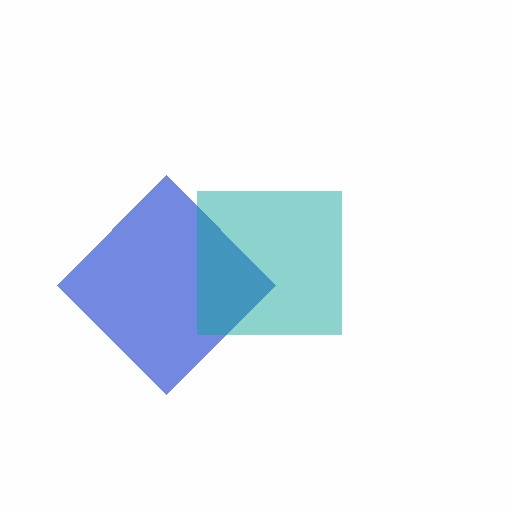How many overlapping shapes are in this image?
There are 2 overlapping shapes in the image.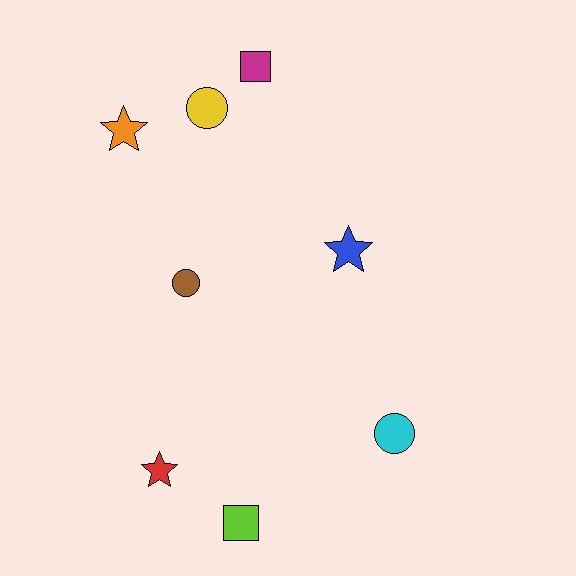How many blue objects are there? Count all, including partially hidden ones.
There is 1 blue object.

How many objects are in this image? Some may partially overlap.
There are 8 objects.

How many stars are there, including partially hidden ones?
There are 3 stars.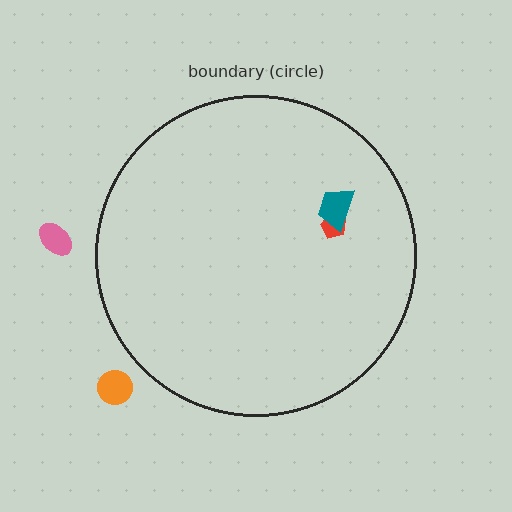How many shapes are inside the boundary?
2 inside, 2 outside.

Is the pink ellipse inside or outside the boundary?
Outside.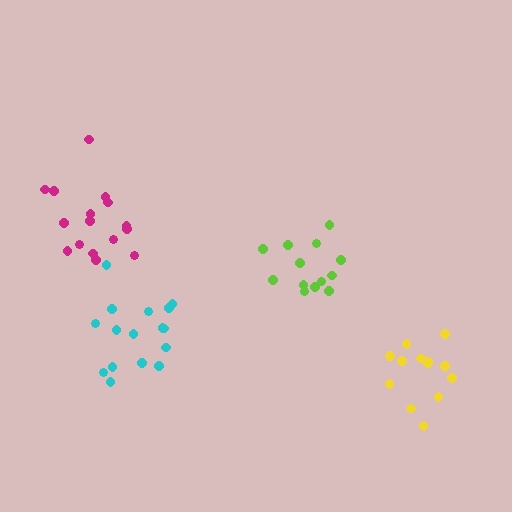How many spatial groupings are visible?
There are 4 spatial groupings.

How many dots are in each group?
Group 1: 16 dots, Group 2: 16 dots, Group 3: 13 dots, Group 4: 13 dots (58 total).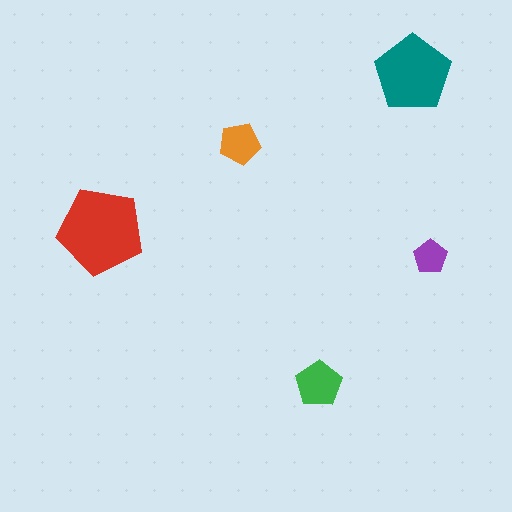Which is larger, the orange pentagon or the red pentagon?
The red one.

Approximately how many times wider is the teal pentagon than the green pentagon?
About 1.5 times wider.